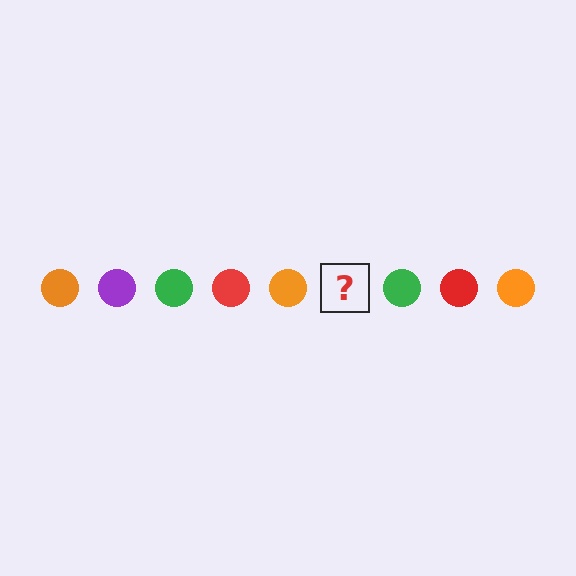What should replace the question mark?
The question mark should be replaced with a purple circle.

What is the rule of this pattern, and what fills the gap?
The rule is that the pattern cycles through orange, purple, green, red circles. The gap should be filled with a purple circle.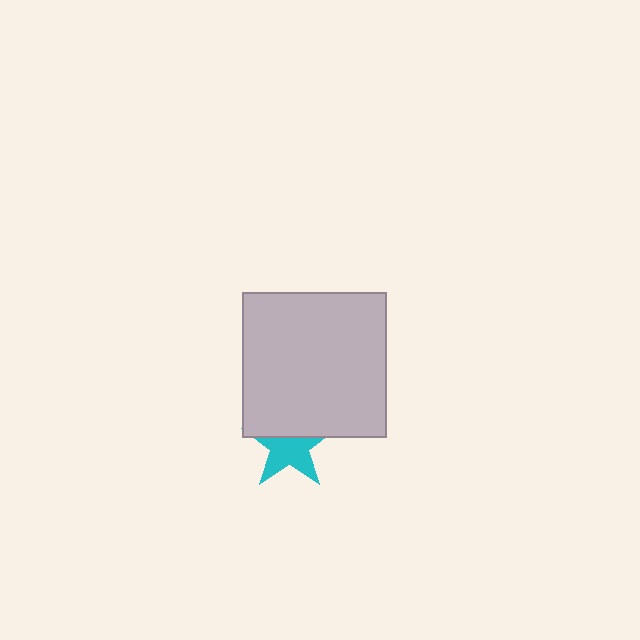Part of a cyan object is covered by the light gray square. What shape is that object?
It is a star.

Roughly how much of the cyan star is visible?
About half of it is visible (roughly 59%).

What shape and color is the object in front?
The object in front is a light gray square.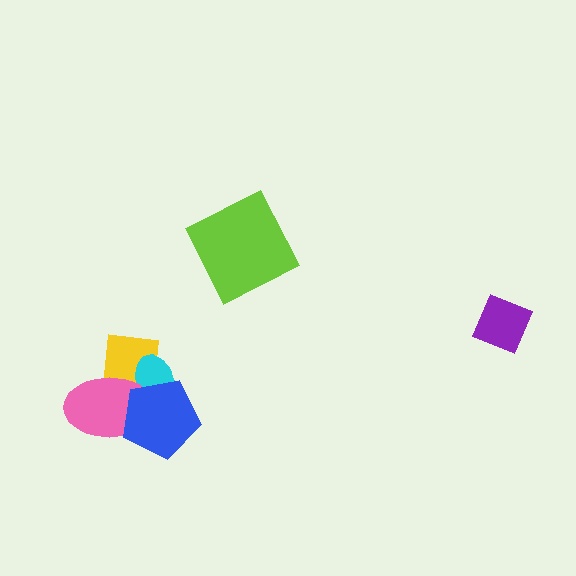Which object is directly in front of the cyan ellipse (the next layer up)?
The pink ellipse is directly in front of the cyan ellipse.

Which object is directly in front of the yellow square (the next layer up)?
The cyan ellipse is directly in front of the yellow square.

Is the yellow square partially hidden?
Yes, it is partially covered by another shape.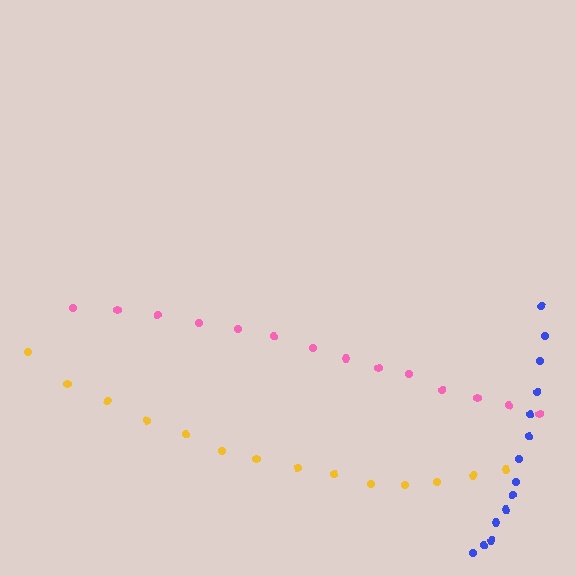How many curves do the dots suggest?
There are 3 distinct paths.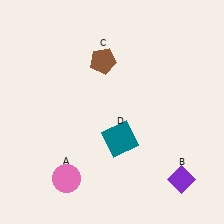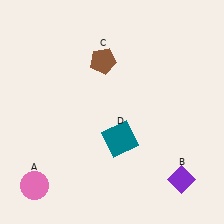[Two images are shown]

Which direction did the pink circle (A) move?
The pink circle (A) moved left.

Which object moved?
The pink circle (A) moved left.